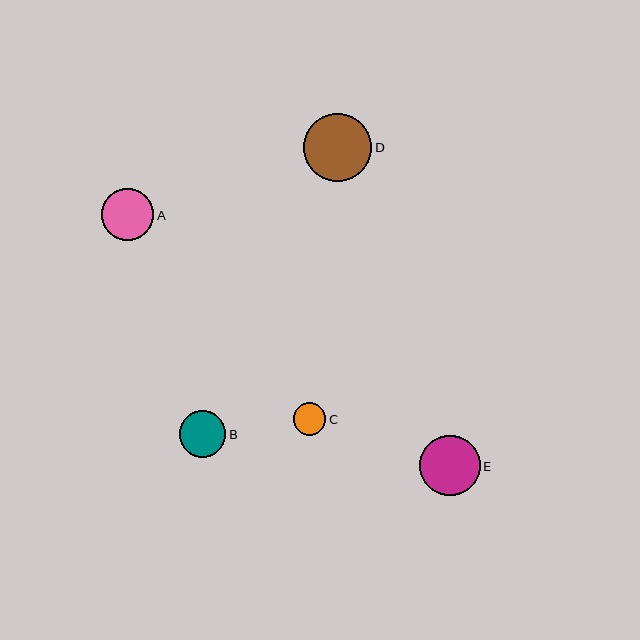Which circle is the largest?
Circle D is the largest with a size of approximately 68 pixels.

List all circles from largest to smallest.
From largest to smallest: D, E, A, B, C.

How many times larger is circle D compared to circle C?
Circle D is approximately 2.1 times the size of circle C.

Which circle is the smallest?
Circle C is the smallest with a size of approximately 32 pixels.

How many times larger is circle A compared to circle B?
Circle A is approximately 1.1 times the size of circle B.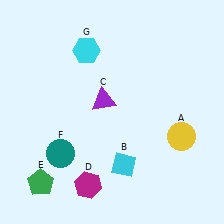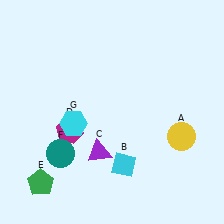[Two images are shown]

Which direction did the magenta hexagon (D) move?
The magenta hexagon (D) moved up.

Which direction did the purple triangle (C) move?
The purple triangle (C) moved down.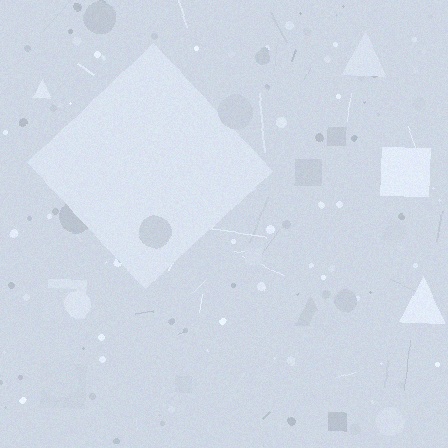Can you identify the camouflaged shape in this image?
The camouflaged shape is a diamond.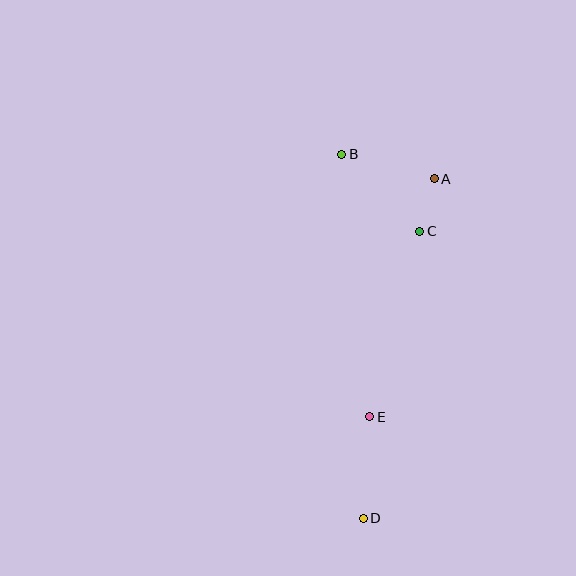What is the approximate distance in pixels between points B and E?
The distance between B and E is approximately 264 pixels.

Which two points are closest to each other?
Points A and C are closest to each other.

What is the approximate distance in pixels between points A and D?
The distance between A and D is approximately 347 pixels.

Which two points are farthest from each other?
Points B and D are farthest from each other.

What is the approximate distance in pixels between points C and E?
The distance between C and E is approximately 192 pixels.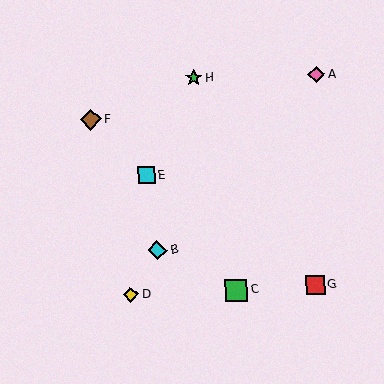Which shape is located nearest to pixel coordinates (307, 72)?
The pink diamond (labeled A) at (316, 74) is nearest to that location.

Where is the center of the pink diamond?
The center of the pink diamond is at (316, 74).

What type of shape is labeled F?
Shape F is a brown diamond.